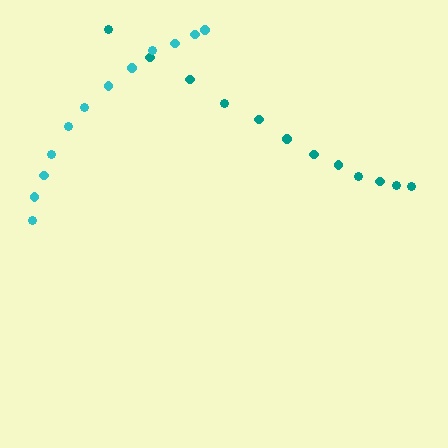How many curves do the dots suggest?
There are 2 distinct paths.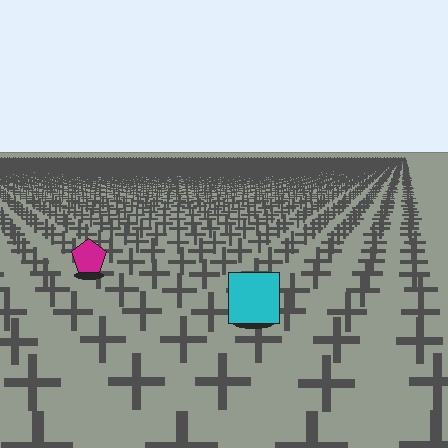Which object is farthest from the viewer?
The magenta pentagon is farthest from the viewer. It appears smaller and the ground texture around it is denser.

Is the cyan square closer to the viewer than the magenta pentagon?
Yes. The cyan square is closer — you can tell from the texture gradient: the ground texture is coarser near it.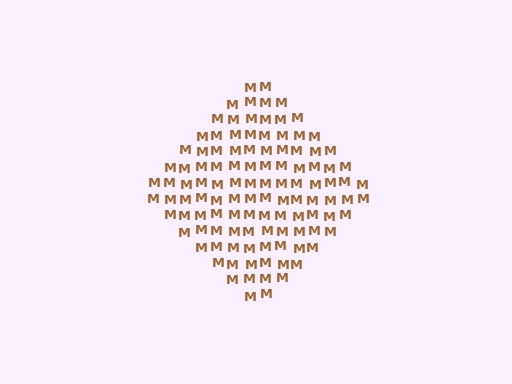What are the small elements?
The small elements are letter M's.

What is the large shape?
The large shape is a diamond.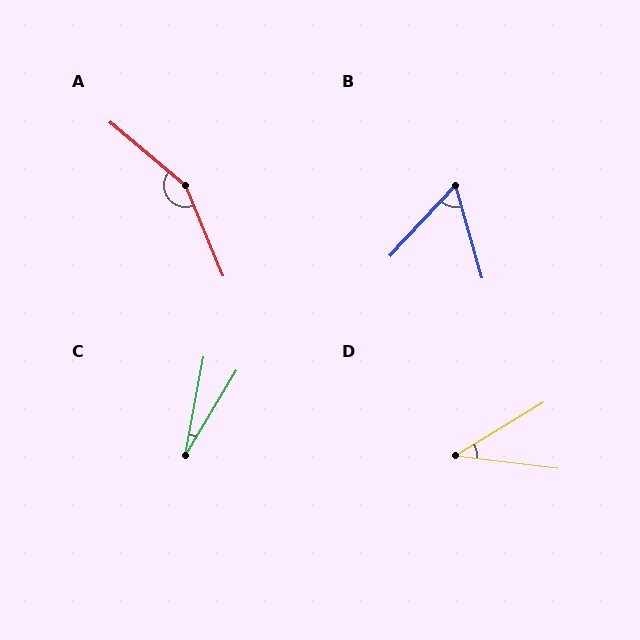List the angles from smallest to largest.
C (20°), D (38°), B (59°), A (153°).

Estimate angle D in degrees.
Approximately 38 degrees.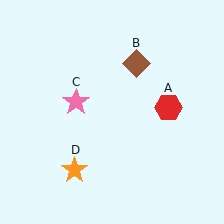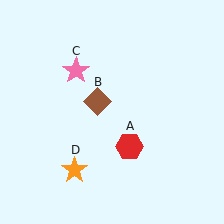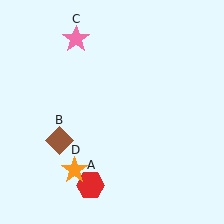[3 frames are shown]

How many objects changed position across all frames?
3 objects changed position: red hexagon (object A), brown diamond (object B), pink star (object C).